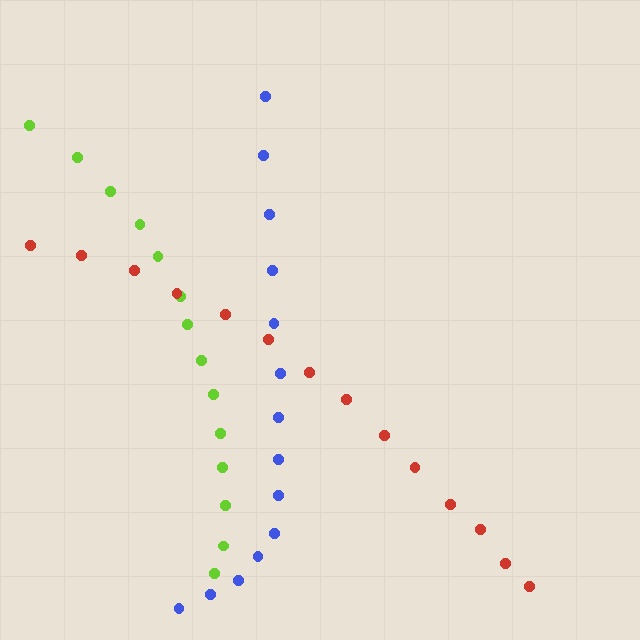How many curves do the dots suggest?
There are 3 distinct paths.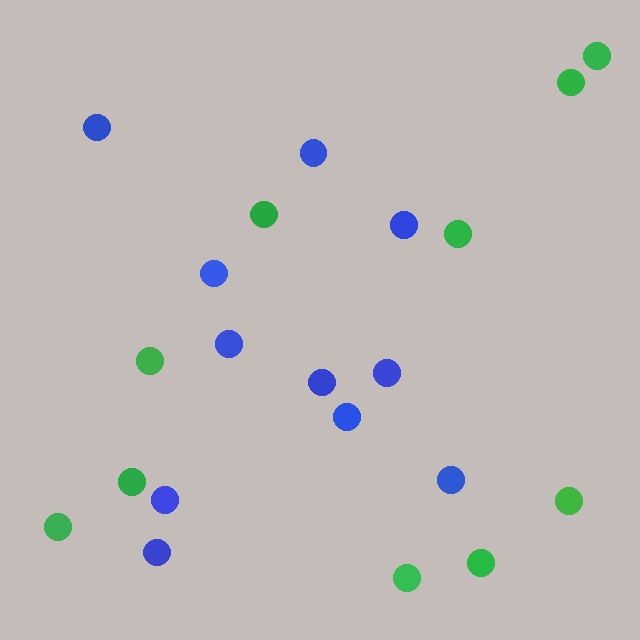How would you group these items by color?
There are 2 groups: one group of green circles (10) and one group of blue circles (11).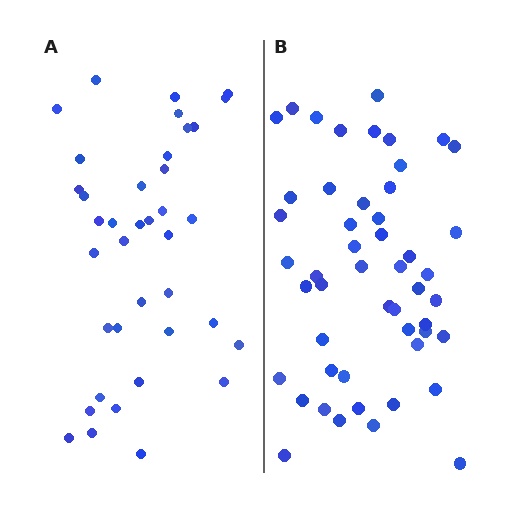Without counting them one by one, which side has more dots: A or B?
Region B (the right region) has more dots.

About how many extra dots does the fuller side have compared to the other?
Region B has roughly 12 or so more dots than region A.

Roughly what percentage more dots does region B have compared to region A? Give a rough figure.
About 30% more.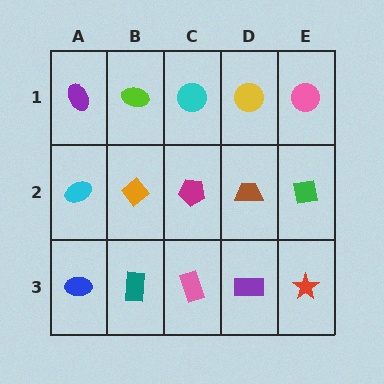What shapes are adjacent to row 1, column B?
An orange diamond (row 2, column B), a purple ellipse (row 1, column A), a cyan circle (row 1, column C).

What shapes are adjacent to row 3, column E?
A green square (row 2, column E), a purple rectangle (row 3, column D).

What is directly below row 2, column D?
A purple rectangle.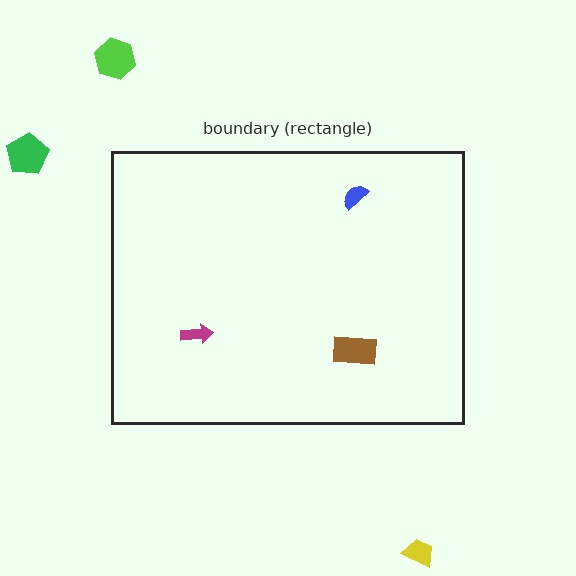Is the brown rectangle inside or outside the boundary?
Inside.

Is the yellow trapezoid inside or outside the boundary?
Outside.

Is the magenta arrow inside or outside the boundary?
Inside.